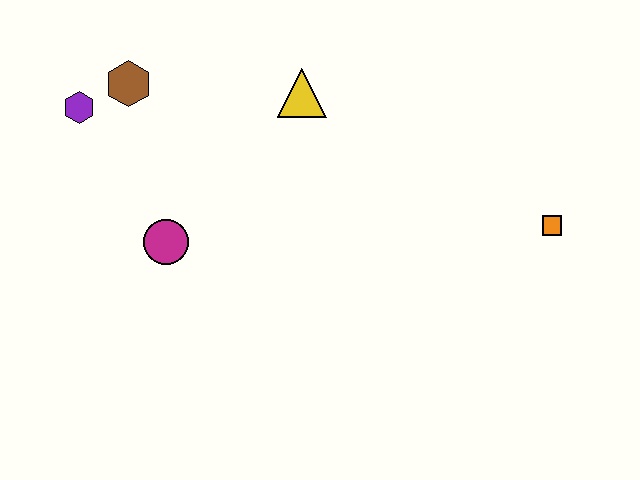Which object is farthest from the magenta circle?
The orange square is farthest from the magenta circle.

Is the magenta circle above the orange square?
No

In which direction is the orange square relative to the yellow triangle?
The orange square is to the right of the yellow triangle.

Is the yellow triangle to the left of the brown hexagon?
No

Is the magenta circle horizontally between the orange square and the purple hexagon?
Yes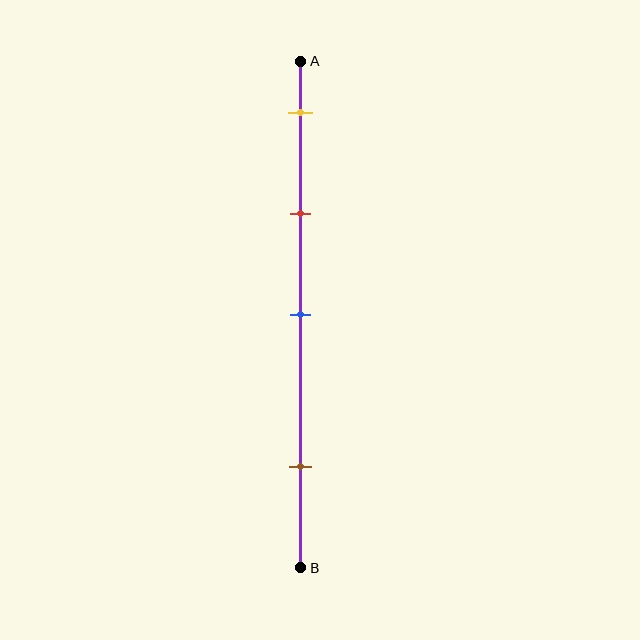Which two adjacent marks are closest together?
The yellow and red marks are the closest adjacent pair.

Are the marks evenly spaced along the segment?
No, the marks are not evenly spaced.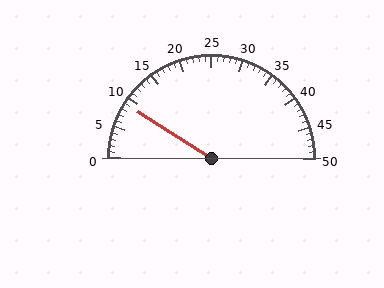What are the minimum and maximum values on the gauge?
The gauge ranges from 0 to 50.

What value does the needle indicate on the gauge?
The needle indicates approximately 9.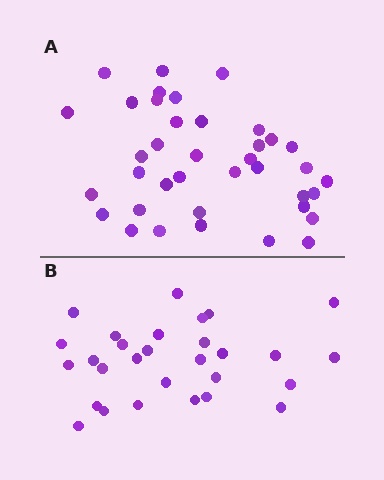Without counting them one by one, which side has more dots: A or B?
Region A (the top region) has more dots.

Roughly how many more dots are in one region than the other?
Region A has roughly 8 or so more dots than region B.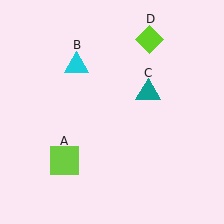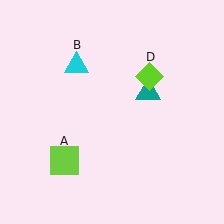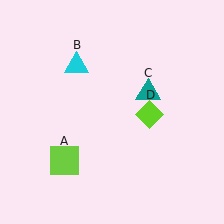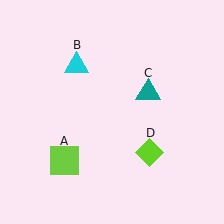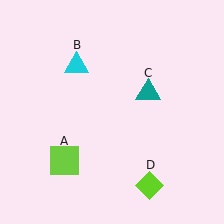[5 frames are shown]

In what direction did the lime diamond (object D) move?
The lime diamond (object D) moved down.